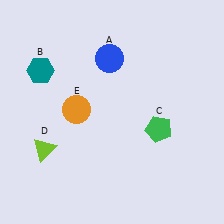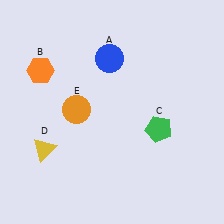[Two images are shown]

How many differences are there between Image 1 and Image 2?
There are 2 differences between the two images.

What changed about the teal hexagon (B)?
In Image 1, B is teal. In Image 2, it changed to orange.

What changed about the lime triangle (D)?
In Image 1, D is lime. In Image 2, it changed to yellow.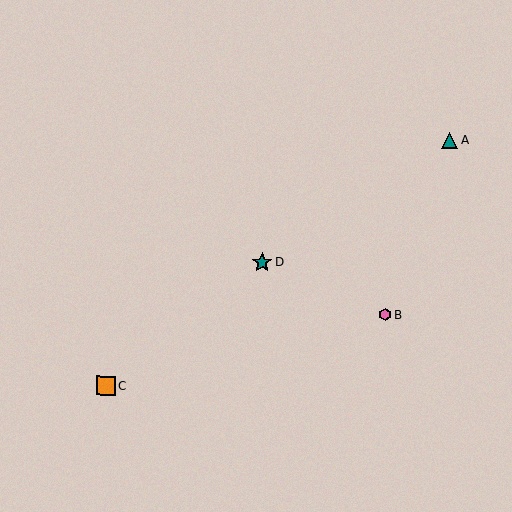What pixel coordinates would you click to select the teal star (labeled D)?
Click at (262, 263) to select the teal star D.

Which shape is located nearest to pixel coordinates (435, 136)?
The teal triangle (labeled A) at (449, 140) is nearest to that location.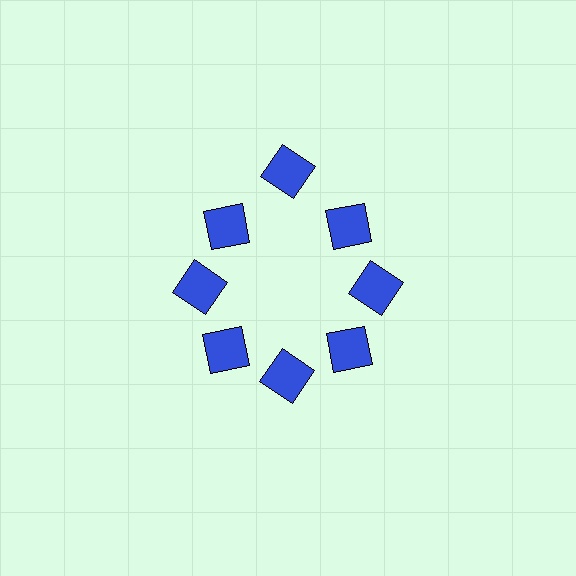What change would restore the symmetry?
The symmetry would be restored by moving it inward, back onto the ring so that all 8 squares sit at equal angles and equal distance from the center.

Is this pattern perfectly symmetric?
No. The 8 blue squares are arranged in a ring, but one element near the 12 o'clock position is pushed outward from the center, breaking the 8-fold rotational symmetry.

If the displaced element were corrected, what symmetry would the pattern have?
It would have 8-fold rotational symmetry — the pattern would map onto itself every 45 degrees.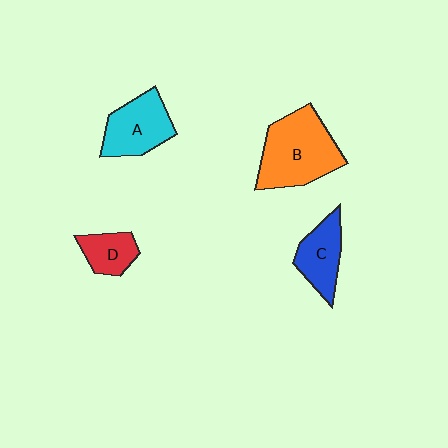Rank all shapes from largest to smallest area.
From largest to smallest: B (orange), A (cyan), C (blue), D (red).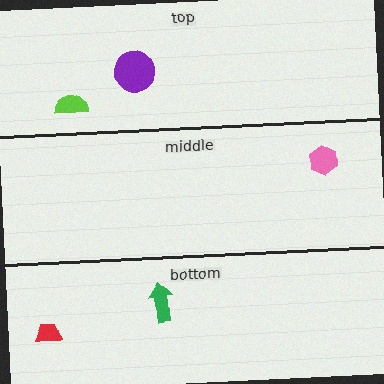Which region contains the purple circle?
The top region.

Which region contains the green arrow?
The bottom region.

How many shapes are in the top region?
2.